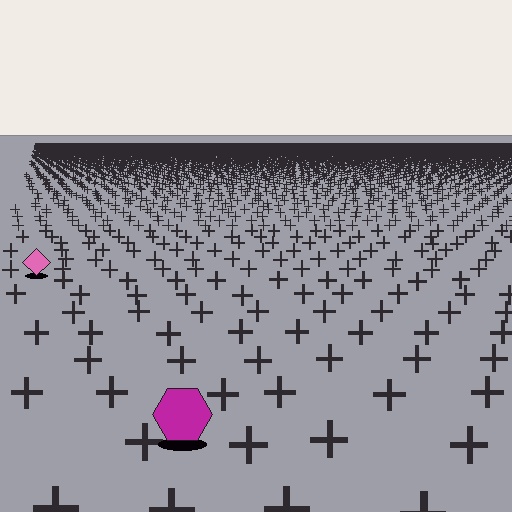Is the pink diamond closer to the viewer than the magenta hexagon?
No. The magenta hexagon is closer — you can tell from the texture gradient: the ground texture is coarser near it.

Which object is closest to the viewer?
The magenta hexagon is closest. The texture marks near it are larger and more spread out.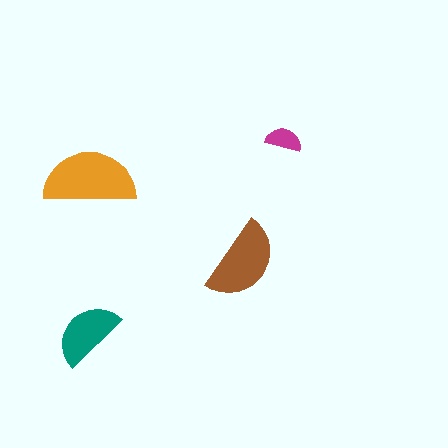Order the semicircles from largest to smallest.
the orange one, the brown one, the teal one, the magenta one.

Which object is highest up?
The magenta semicircle is topmost.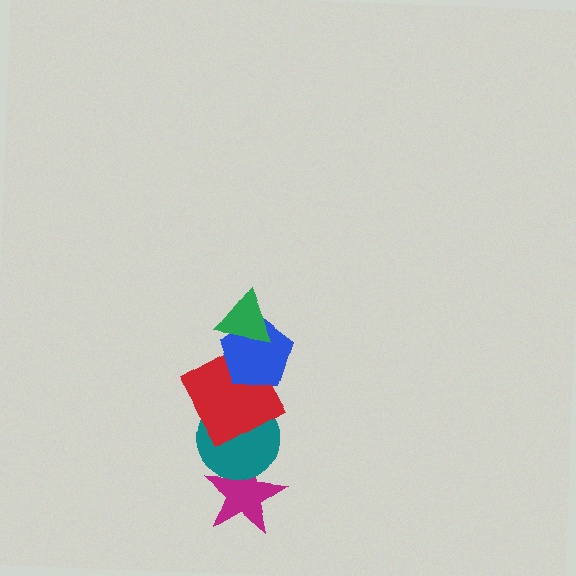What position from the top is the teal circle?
The teal circle is 4th from the top.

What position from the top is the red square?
The red square is 3rd from the top.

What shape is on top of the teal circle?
The red square is on top of the teal circle.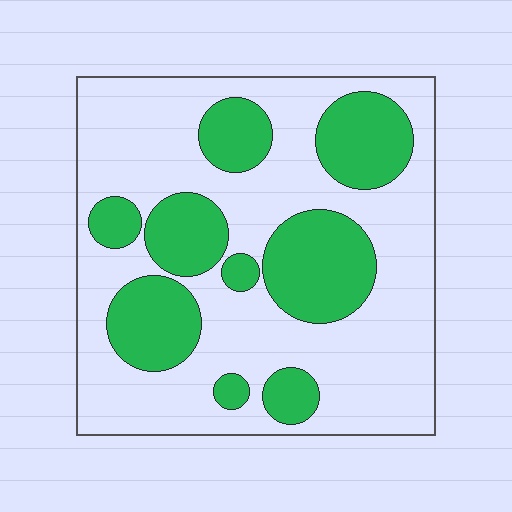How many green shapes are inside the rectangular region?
9.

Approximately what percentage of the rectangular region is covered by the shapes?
Approximately 35%.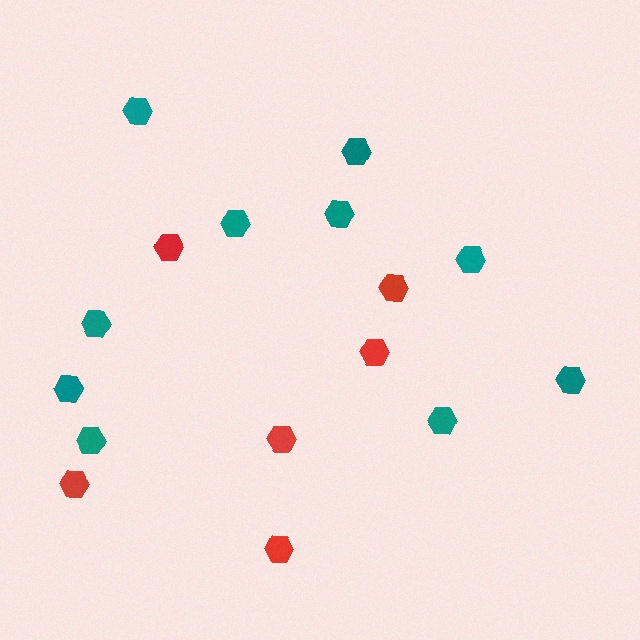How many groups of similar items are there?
There are 2 groups: one group of red hexagons (6) and one group of teal hexagons (10).